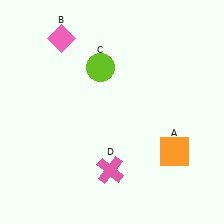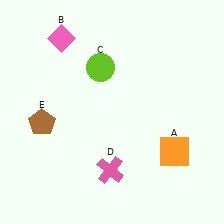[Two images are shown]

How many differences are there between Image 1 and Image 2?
There is 1 difference between the two images.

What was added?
A brown pentagon (E) was added in Image 2.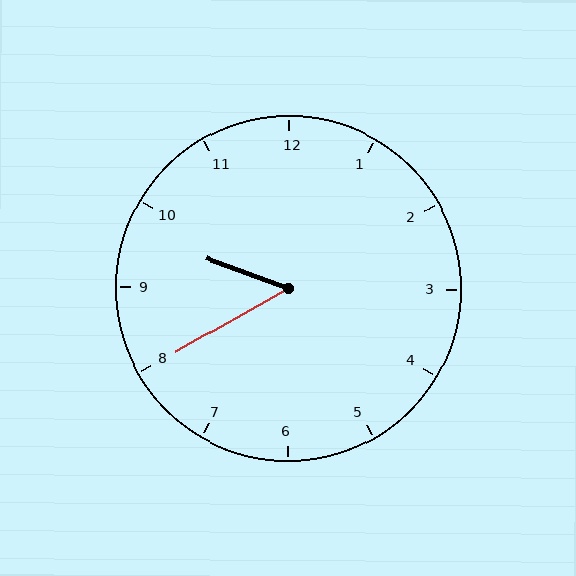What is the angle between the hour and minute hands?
Approximately 50 degrees.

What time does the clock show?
9:40.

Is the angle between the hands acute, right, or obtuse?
It is acute.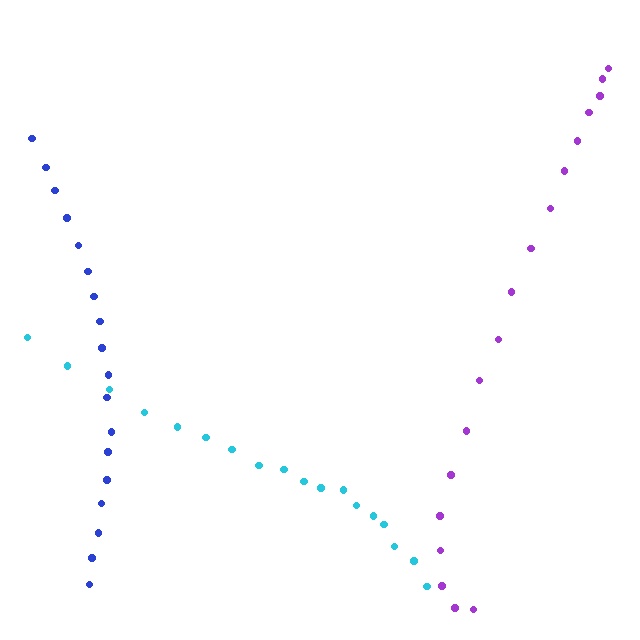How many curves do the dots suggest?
There are 3 distinct paths.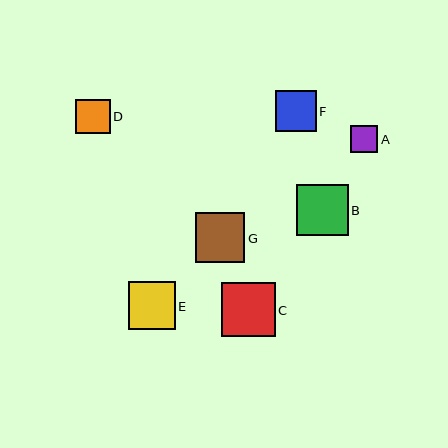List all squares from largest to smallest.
From largest to smallest: C, B, G, E, F, D, A.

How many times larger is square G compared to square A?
Square G is approximately 1.8 times the size of square A.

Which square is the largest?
Square C is the largest with a size of approximately 54 pixels.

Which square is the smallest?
Square A is the smallest with a size of approximately 27 pixels.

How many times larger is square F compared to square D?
Square F is approximately 1.2 times the size of square D.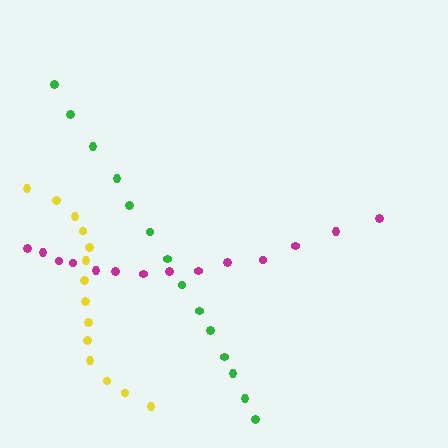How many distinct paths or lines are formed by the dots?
There are 3 distinct paths.